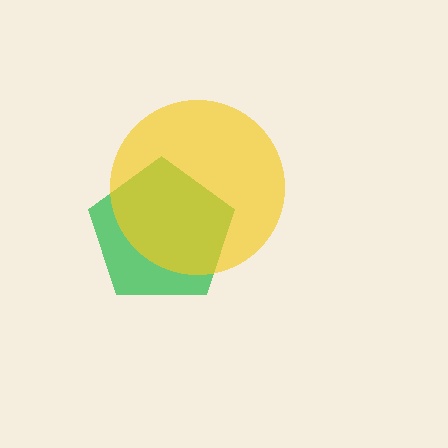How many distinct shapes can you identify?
There are 2 distinct shapes: a green pentagon, a yellow circle.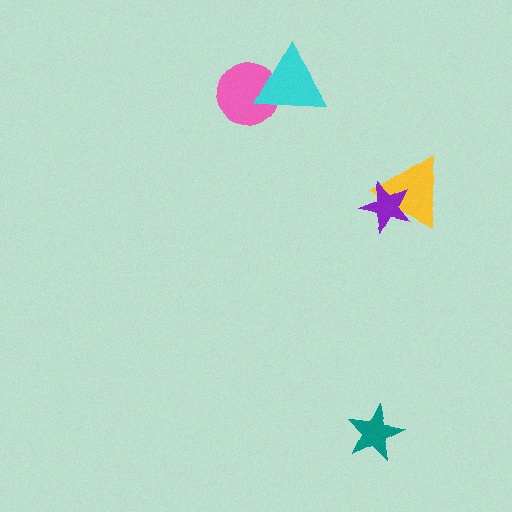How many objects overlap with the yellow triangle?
1 object overlaps with the yellow triangle.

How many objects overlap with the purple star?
1 object overlaps with the purple star.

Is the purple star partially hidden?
No, no other shape covers it.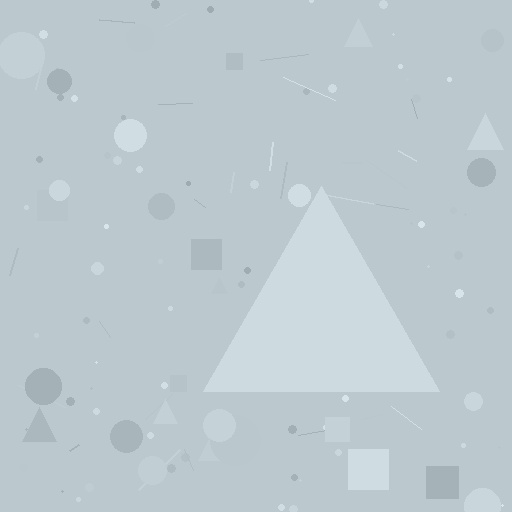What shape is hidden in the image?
A triangle is hidden in the image.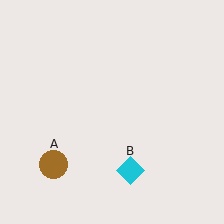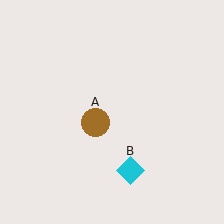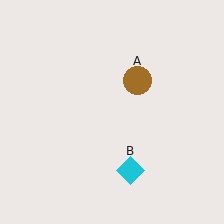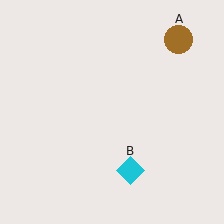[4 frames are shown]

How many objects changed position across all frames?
1 object changed position: brown circle (object A).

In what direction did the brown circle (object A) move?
The brown circle (object A) moved up and to the right.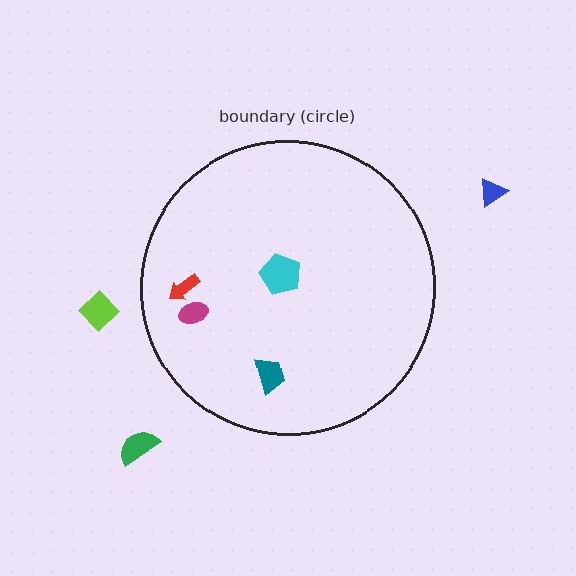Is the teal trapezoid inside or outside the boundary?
Inside.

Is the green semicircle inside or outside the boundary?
Outside.